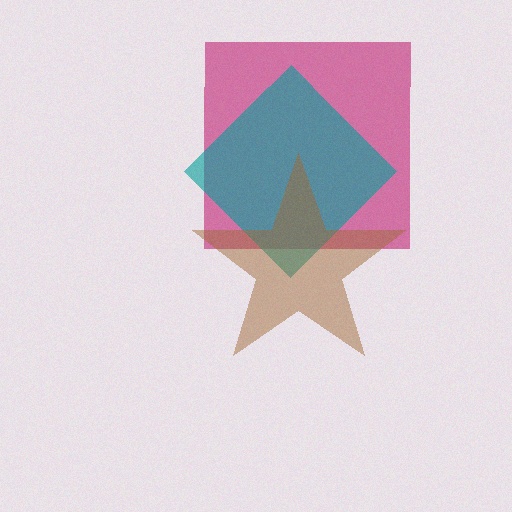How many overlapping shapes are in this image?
There are 3 overlapping shapes in the image.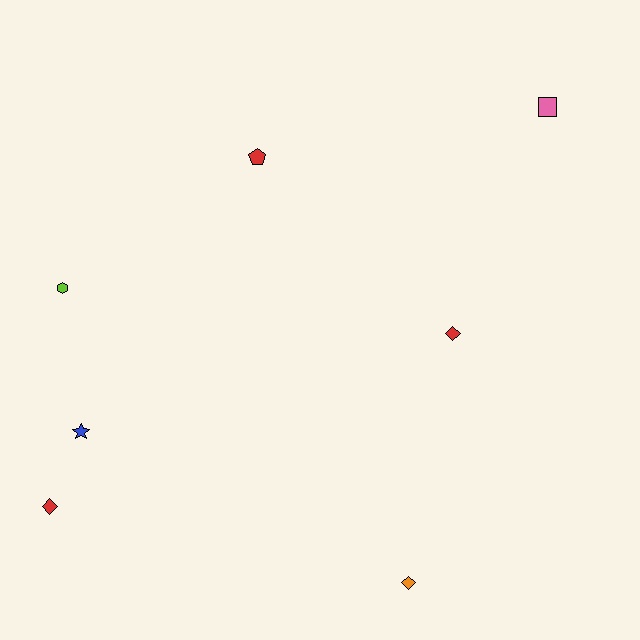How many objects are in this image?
There are 7 objects.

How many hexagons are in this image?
There is 1 hexagon.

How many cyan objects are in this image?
There are no cyan objects.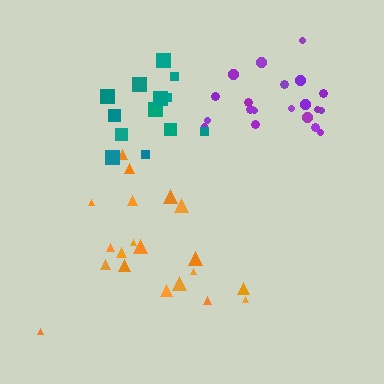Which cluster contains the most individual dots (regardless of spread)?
Orange (21).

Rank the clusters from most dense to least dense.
purple, teal, orange.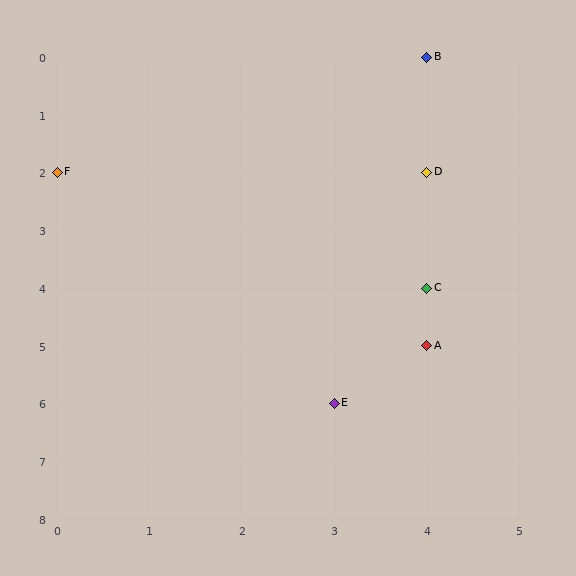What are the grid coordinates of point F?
Point F is at grid coordinates (0, 2).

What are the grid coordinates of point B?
Point B is at grid coordinates (4, 0).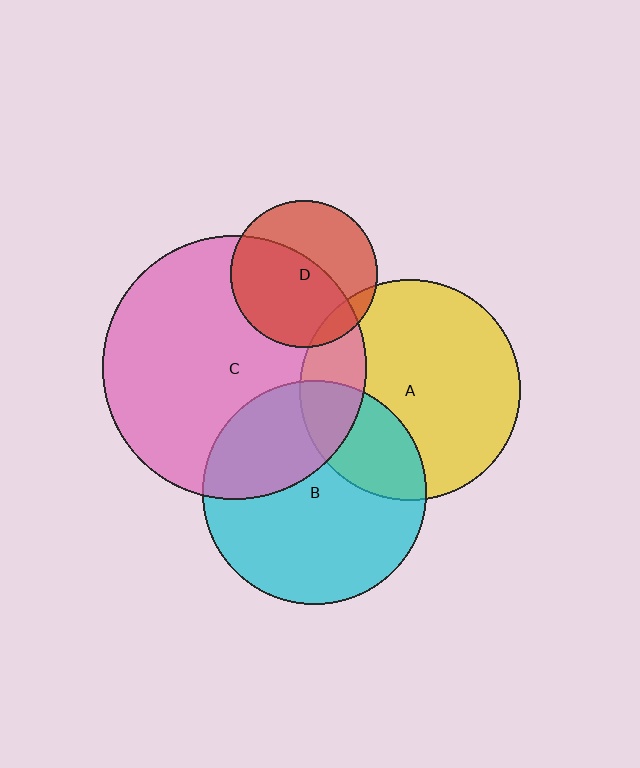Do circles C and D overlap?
Yes.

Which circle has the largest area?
Circle C (pink).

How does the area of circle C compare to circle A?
Approximately 1.4 times.